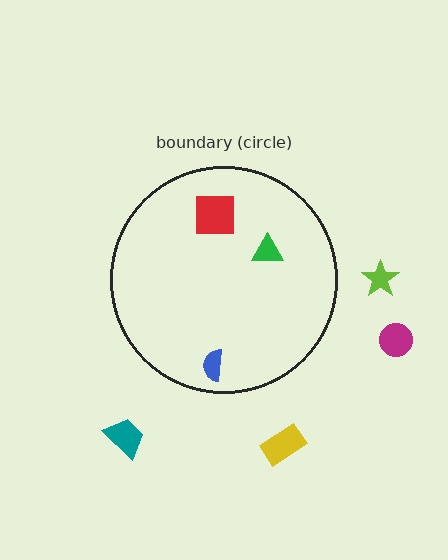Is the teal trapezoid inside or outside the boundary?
Outside.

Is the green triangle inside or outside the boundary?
Inside.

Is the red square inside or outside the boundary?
Inside.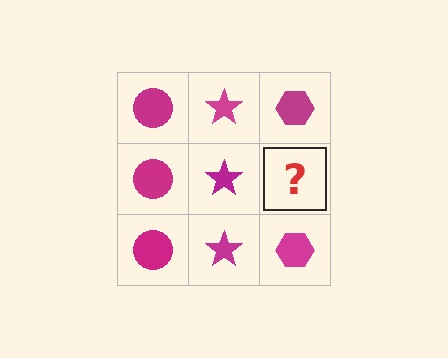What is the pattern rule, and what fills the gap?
The rule is that each column has a consistent shape. The gap should be filled with a magenta hexagon.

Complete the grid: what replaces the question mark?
The question mark should be replaced with a magenta hexagon.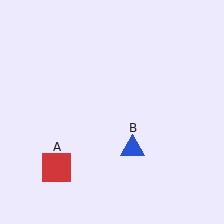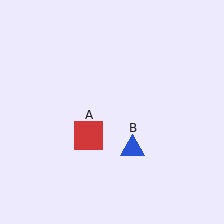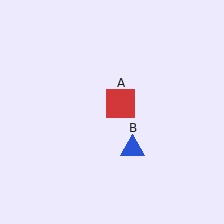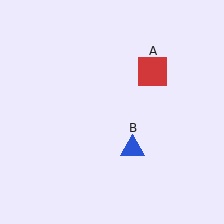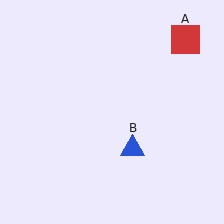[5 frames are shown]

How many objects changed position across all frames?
1 object changed position: red square (object A).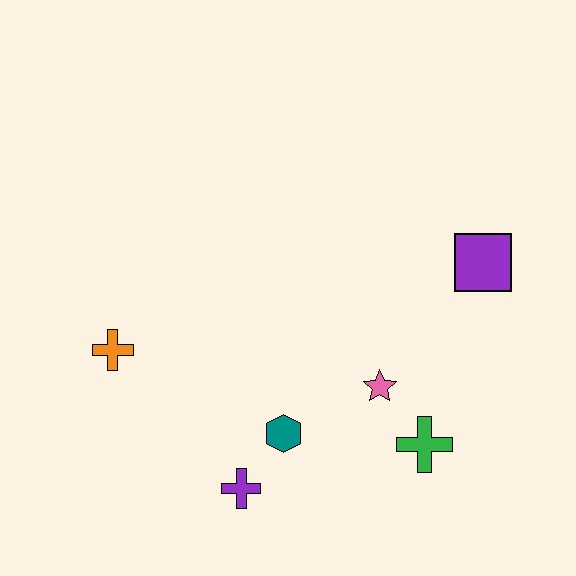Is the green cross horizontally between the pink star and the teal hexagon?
No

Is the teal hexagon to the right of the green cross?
No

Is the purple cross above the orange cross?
No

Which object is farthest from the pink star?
The orange cross is farthest from the pink star.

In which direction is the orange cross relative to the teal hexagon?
The orange cross is to the left of the teal hexagon.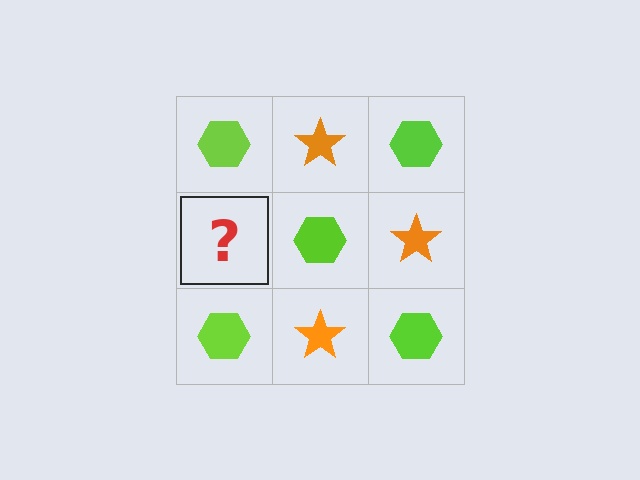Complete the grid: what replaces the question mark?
The question mark should be replaced with an orange star.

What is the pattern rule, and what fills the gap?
The rule is that it alternates lime hexagon and orange star in a checkerboard pattern. The gap should be filled with an orange star.